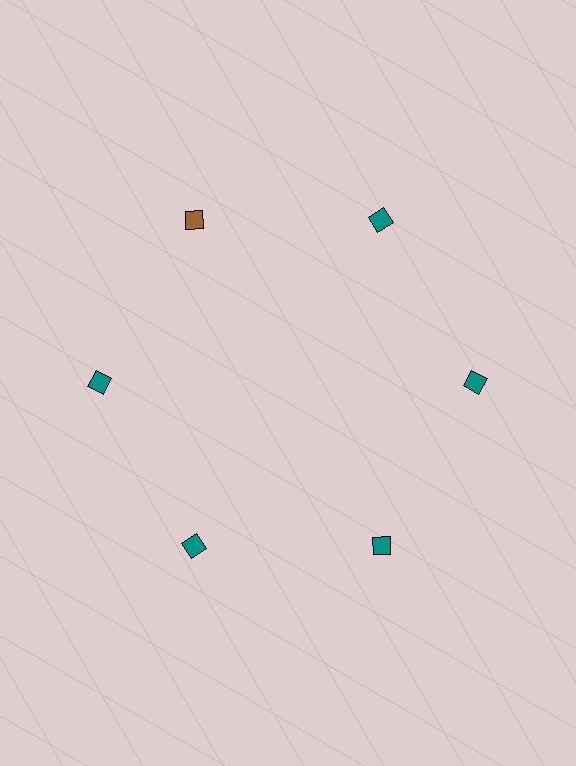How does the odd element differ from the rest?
It has a different color: brown instead of teal.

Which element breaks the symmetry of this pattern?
The brown diamond at roughly the 11 o'clock position breaks the symmetry. All other shapes are teal diamonds.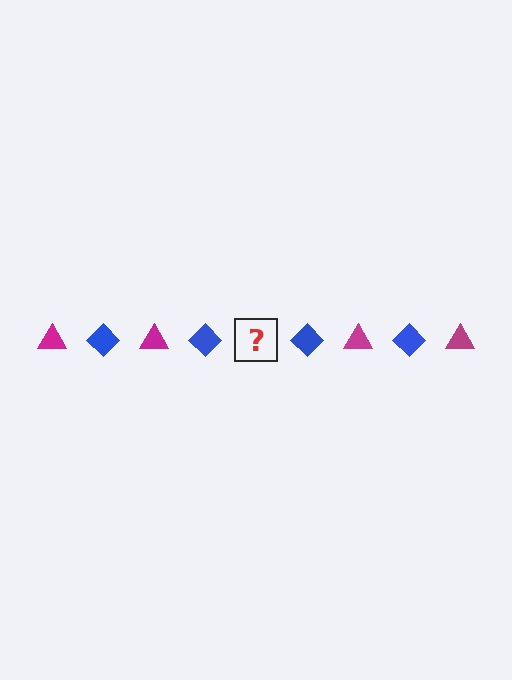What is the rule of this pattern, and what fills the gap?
The rule is that the pattern alternates between magenta triangle and blue diamond. The gap should be filled with a magenta triangle.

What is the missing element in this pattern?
The missing element is a magenta triangle.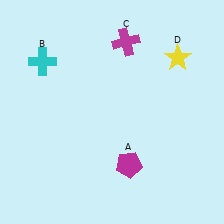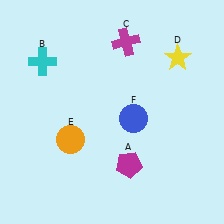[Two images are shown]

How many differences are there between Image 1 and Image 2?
There are 2 differences between the two images.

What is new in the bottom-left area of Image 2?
An orange circle (E) was added in the bottom-left area of Image 2.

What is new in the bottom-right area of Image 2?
A blue circle (F) was added in the bottom-right area of Image 2.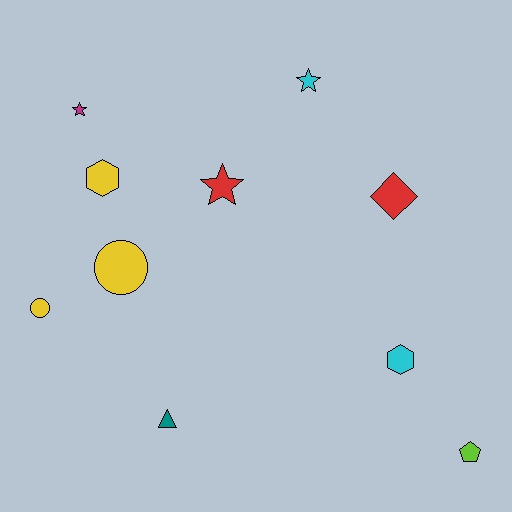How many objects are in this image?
There are 10 objects.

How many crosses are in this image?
There are no crosses.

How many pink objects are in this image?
There are no pink objects.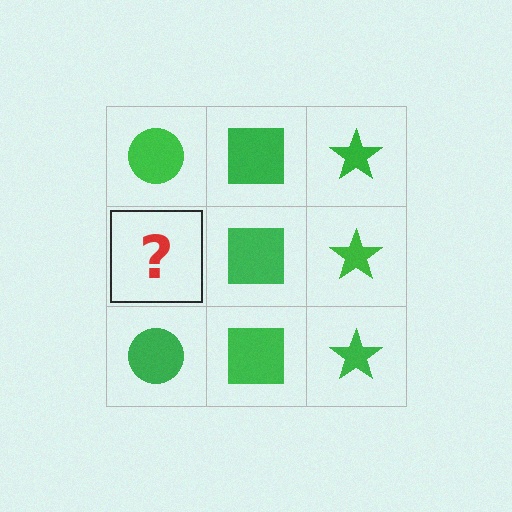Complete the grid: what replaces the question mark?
The question mark should be replaced with a green circle.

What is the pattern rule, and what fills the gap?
The rule is that each column has a consistent shape. The gap should be filled with a green circle.